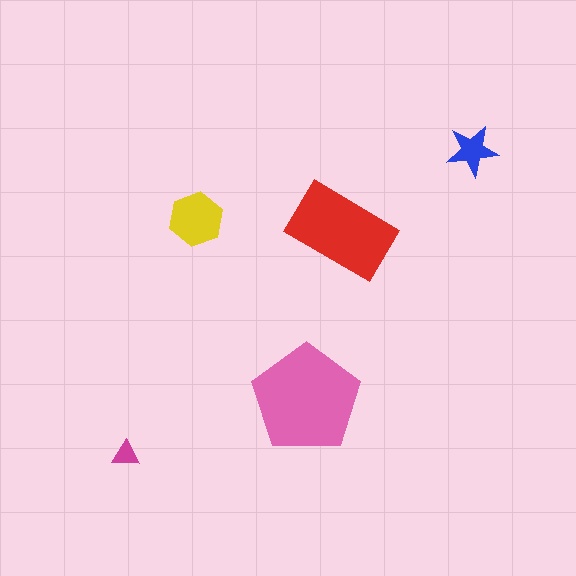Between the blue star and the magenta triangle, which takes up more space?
The blue star.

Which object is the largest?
The pink pentagon.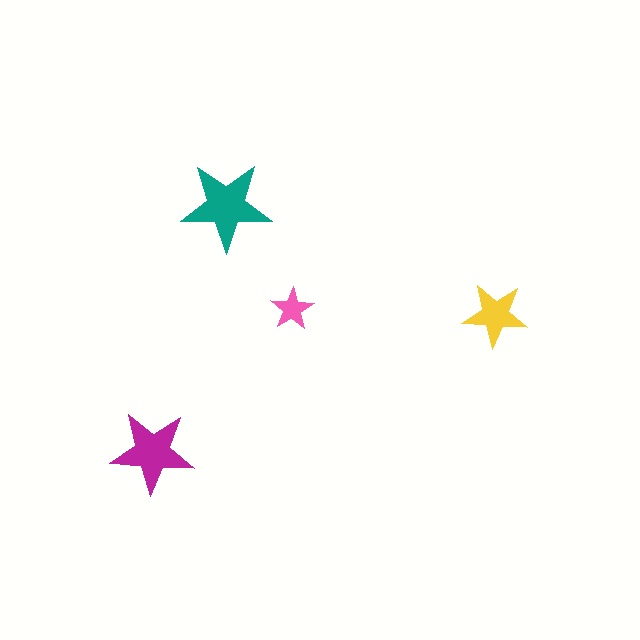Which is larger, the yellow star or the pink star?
The yellow one.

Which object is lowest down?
The magenta star is bottommost.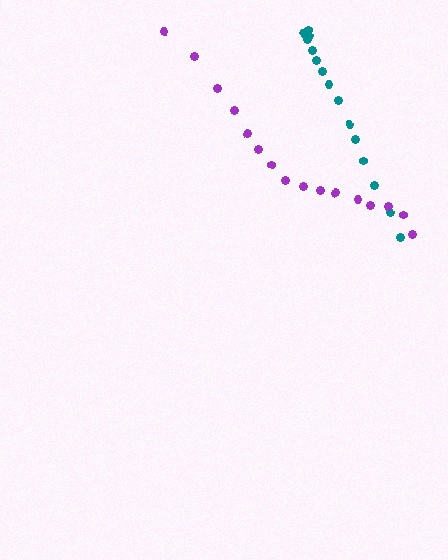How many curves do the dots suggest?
There are 2 distinct paths.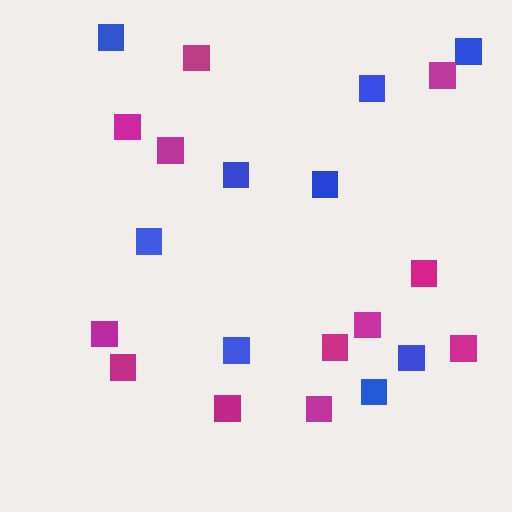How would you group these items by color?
There are 2 groups: one group of blue squares (9) and one group of magenta squares (12).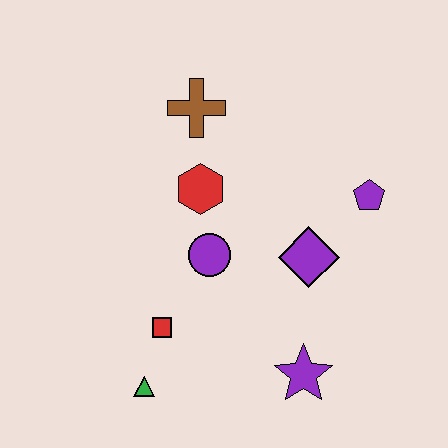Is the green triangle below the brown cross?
Yes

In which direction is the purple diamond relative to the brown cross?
The purple diamond is below the brown cross.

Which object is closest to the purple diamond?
The purple pentagon is closest to the purple diamond.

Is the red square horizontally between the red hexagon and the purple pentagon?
No